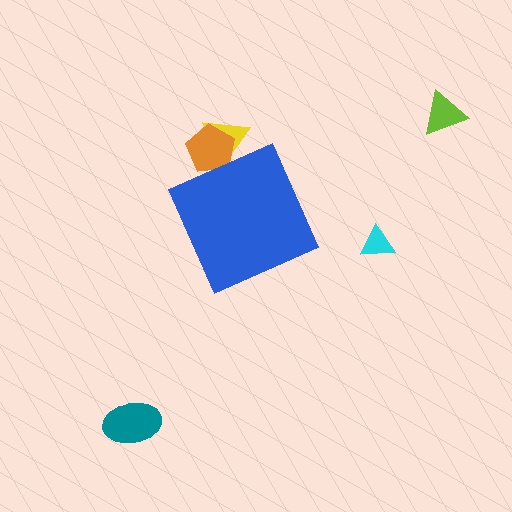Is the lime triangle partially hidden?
No, the lime triangle is fully visible.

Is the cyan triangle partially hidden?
No, the cyan triangle is fully visible.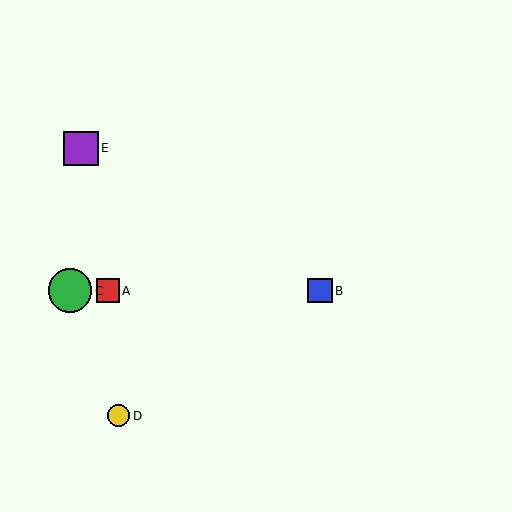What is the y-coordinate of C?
Object C is at y≈291.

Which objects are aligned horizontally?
Objects A, B, C are aligned horizontally.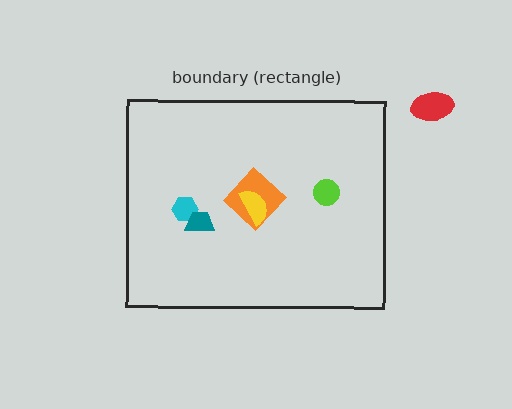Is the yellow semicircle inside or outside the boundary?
Inside.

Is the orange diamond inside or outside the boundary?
Inside.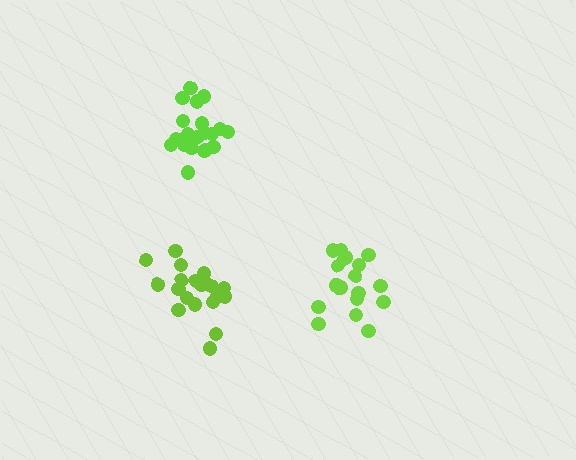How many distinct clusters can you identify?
There are 3 distinct clusters.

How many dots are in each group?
Group 1: 19 dots, Group 2: 21 dots, Group 3: 21 dots (61 total).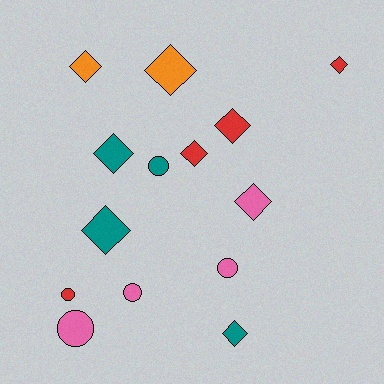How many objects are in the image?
There are 14 objects.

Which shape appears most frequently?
Diamond, with 9 objects.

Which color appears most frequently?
Pink, with 4 objects.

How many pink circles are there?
There are 3 pink circles.